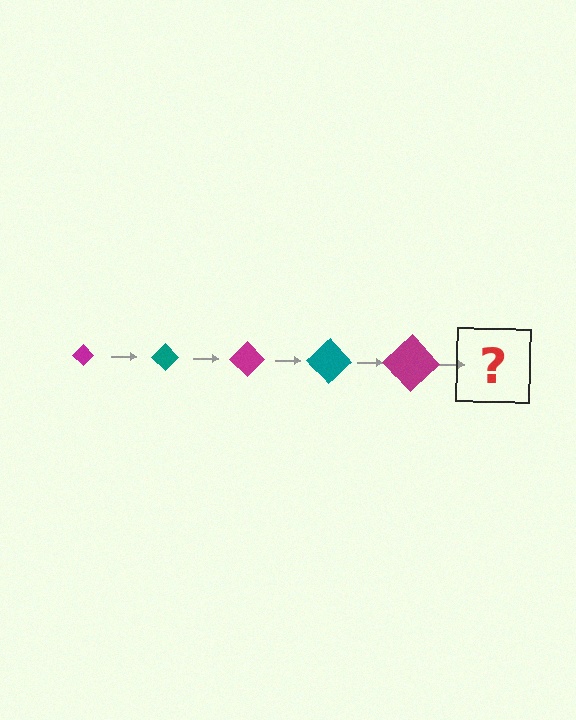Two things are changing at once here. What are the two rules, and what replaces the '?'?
The two rules are that the diamond grows larger each step and the color cycles through magenta and teal. The '?' should be a teal diamond, larger than the previous one.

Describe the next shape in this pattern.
It should be a teal diamond, larger than the previous one.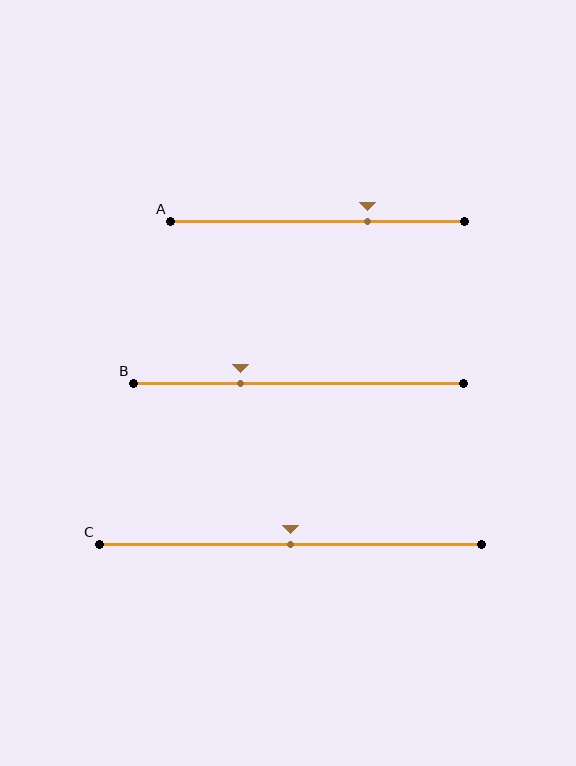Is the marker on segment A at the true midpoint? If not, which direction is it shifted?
No, the marker on segment A is shifted to the right by about 17% of the segment length.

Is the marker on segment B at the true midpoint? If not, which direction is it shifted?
No, the marker on segment B is shifted to the left by about 18% of the segment length.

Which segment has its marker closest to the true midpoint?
Segment C has its marker closest to the true midpoint.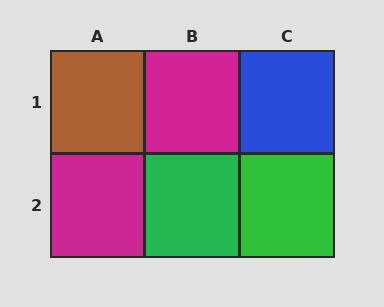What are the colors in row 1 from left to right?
Brown, magenta, blue.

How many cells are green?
2 cells are green.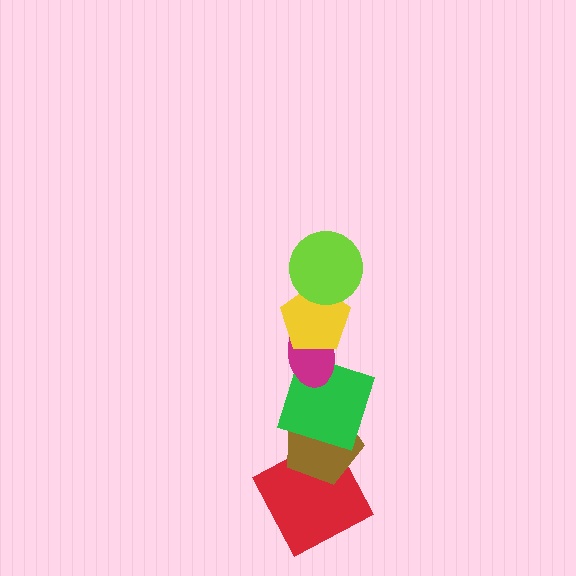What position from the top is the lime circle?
The lime circle is 1st from the top.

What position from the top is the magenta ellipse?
The magenta ellipse is 3rd from the top.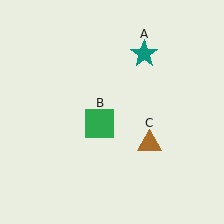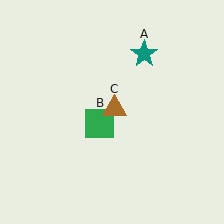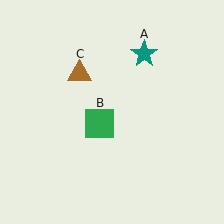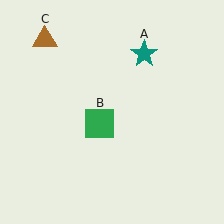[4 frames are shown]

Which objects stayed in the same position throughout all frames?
Teal star (object A) and green square (object B) remained stationary.